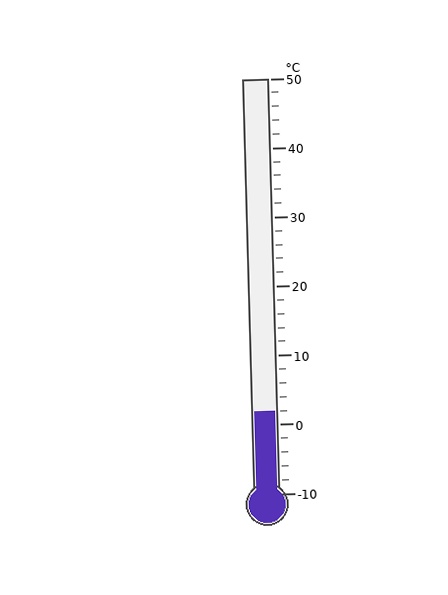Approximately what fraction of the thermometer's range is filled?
The thermometer is filled to approximately 20% of its range.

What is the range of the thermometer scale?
The thermometer scale ranges from -10°C to 50°C.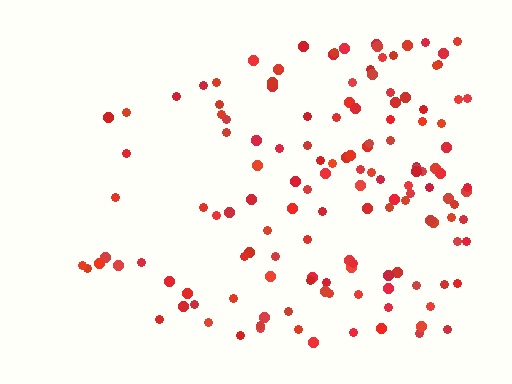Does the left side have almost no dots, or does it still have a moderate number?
Still a moderate number, just noticeably fewer than the right.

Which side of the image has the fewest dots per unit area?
The left.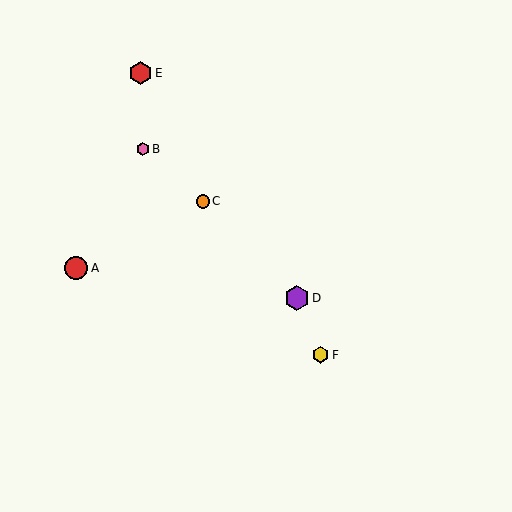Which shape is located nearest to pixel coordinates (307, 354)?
The yellow hexagon (labeled F) at (321, 355) is nearest to that location.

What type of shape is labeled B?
Shape B is a pink hexagon.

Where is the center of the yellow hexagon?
The center of the yellow hexagon is at (321, 355).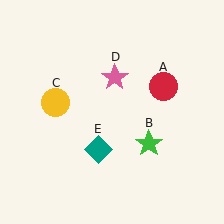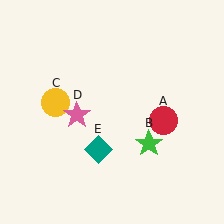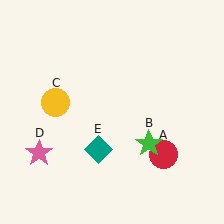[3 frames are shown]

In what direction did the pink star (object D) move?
The pink star (object D) moved down and to the left.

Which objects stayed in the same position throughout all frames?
Green star (object B) and yellow circle (object C) and teal diamond (object E) remained stationary.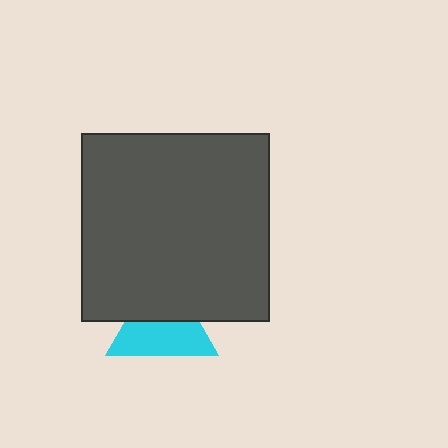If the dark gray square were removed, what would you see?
You would see the complete cyan triangle.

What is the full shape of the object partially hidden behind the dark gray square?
The partially hidden object is a cyan triangle.